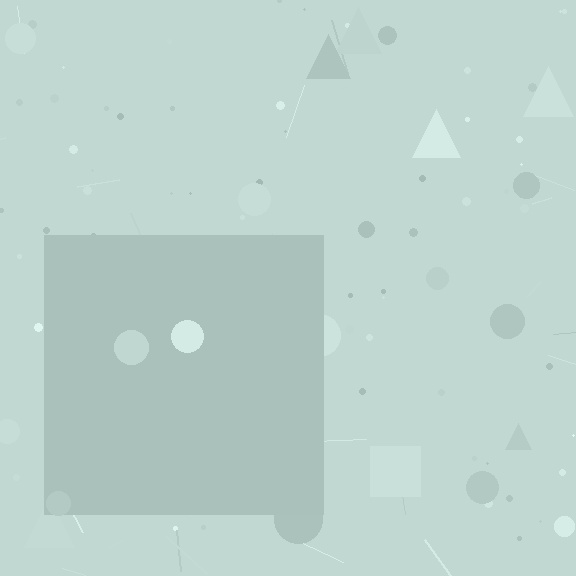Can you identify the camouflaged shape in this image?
The camouflaged shape is a square.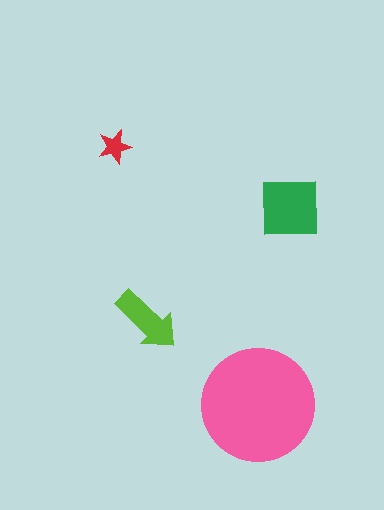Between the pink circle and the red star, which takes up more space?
The pink circle.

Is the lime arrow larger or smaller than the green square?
Smaller.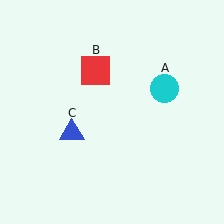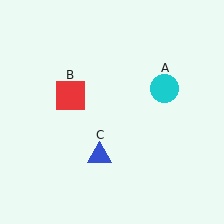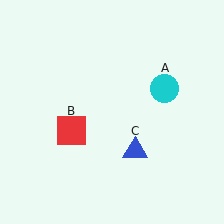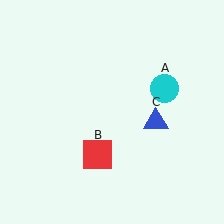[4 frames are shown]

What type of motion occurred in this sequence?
The red square (object B), blue triangle (object C) rotated counterclockwise around the center of the scene.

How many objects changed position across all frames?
2 objects changed position: red square (object B), blue triangle (object C).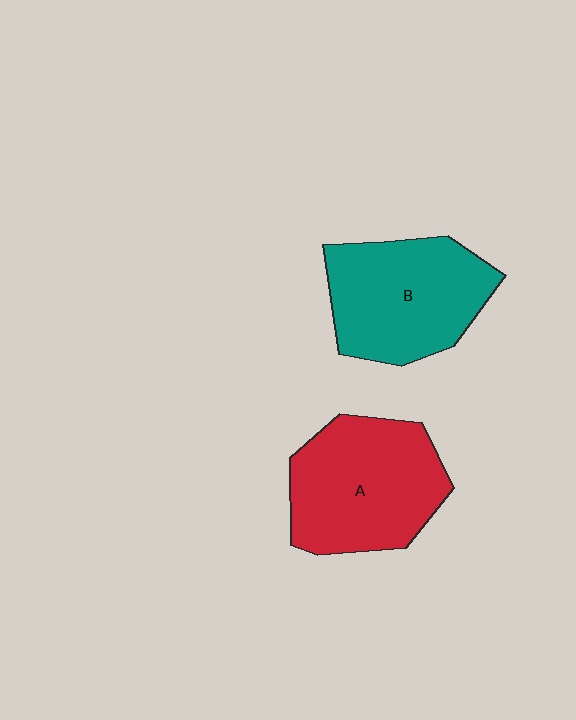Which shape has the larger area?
Shape A (red).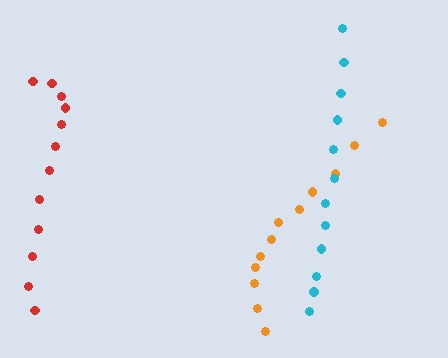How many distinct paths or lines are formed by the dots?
There are 3 distinct paths.